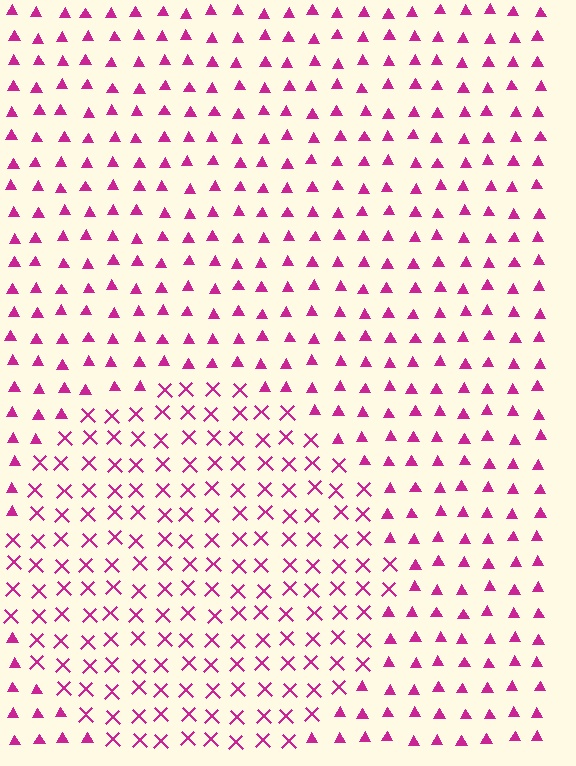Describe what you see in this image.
The image is filled with small magenta elements arranged in a uniform grid. A circle-shaped region contains X marks, while the surrounding area contains triangles. The boundary is defined purely by the change in element shape.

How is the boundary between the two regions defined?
The boundary is defined by a change in element shape: X marks inside vs. triangles outside. All elements share the same color and spacing.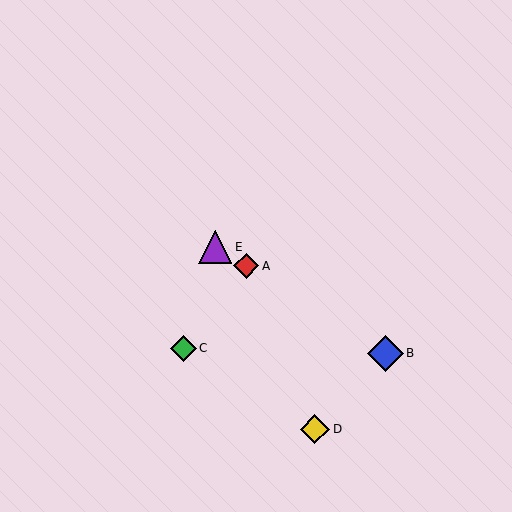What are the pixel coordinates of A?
Object A is at (246, 266).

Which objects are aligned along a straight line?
Objects A, B, E are aligned along a straight line.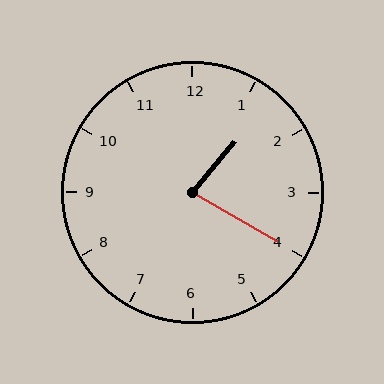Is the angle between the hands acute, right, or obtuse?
It is acute.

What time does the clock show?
1:20.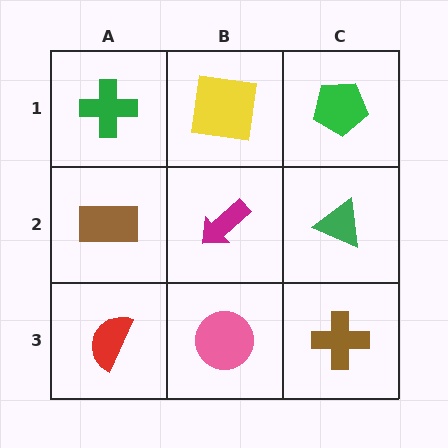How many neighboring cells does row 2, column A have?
3.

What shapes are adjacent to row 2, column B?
A yellow square (row 1, column B), a pink circle (row 3, column B), a brown rectangle (row 2, column A), a green triangle (row 2, column C).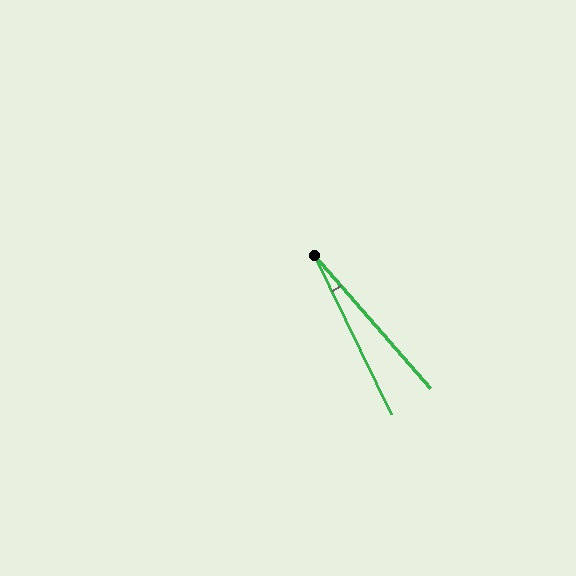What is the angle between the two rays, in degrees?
Approximately 15 degrees.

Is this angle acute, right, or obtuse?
It is acute.